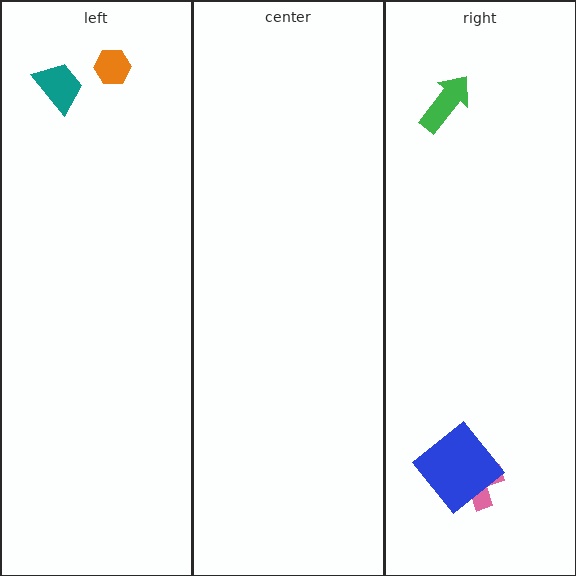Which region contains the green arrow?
The right region.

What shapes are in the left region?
The orange hexagon, the teal trapezoid.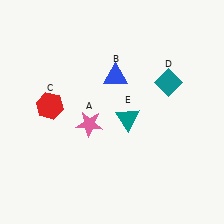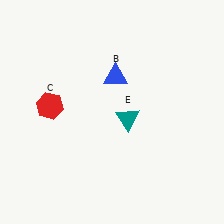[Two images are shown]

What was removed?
The teal diamond (D), the pink star (A) were removed in Image 2.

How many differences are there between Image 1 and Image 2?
There are 2 differences between the two images.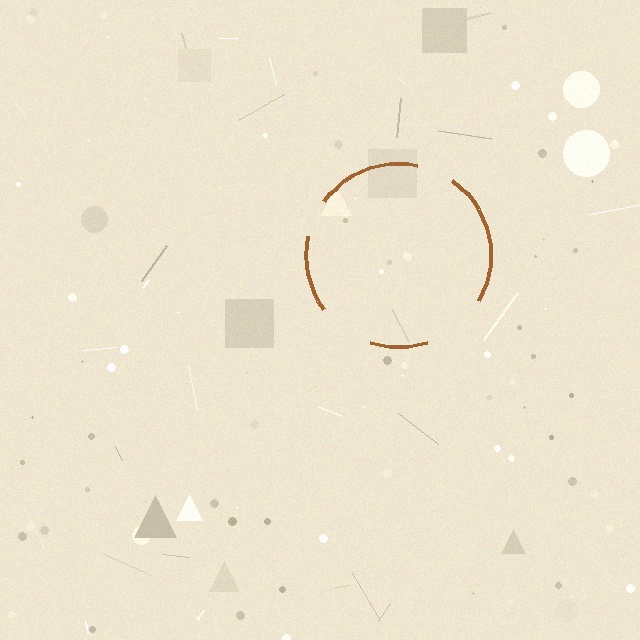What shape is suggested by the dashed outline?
The dashed outline suggests a circle.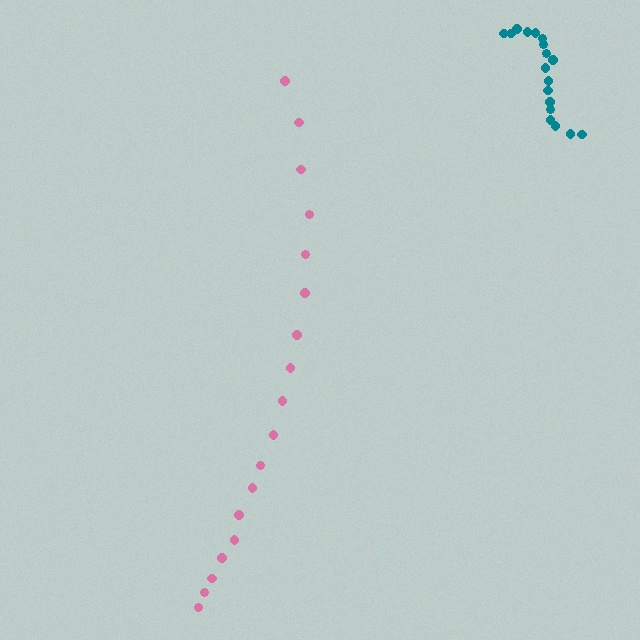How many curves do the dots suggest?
There are 2 distinct paths.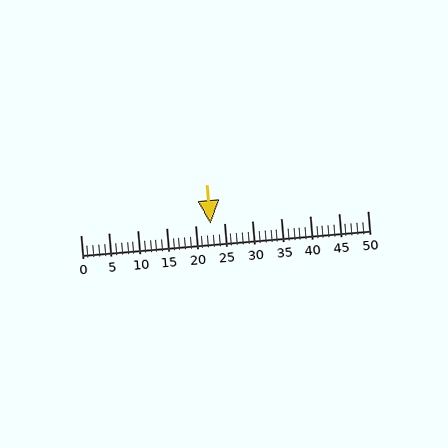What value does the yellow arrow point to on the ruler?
The yellow arrow points to approximately 23.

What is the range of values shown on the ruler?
The ruler shows values from 0 to 50.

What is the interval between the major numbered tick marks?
The major tick marks are spaced 5 units apart.